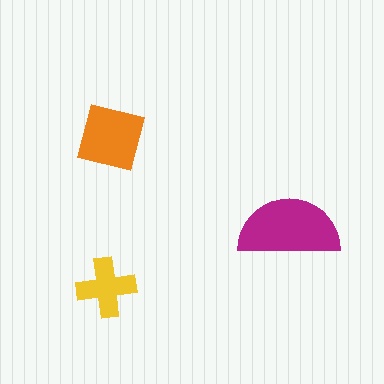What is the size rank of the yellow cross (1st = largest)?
3rd.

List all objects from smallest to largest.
The yellow cross, the orange square, the magenta semicircle.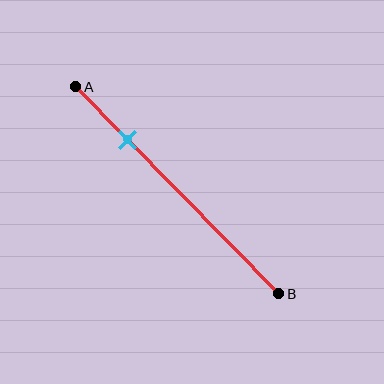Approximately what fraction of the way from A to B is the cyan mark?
The cyan mark is approximately 25% of the way from A to B.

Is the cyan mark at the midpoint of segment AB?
No, the mark is at about 25% from A, not at the 50% midpoint.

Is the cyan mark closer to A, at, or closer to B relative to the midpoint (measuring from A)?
The cyan mark is closer to point A than the midpoint of segment AB.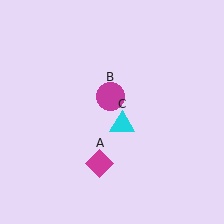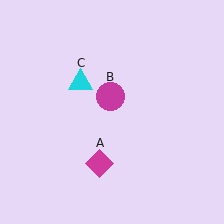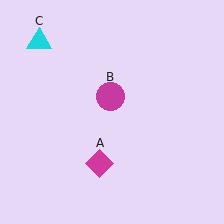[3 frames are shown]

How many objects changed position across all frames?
1 object changed position: cyan triangle (object C).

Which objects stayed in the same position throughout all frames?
Magenta diamond (object A) and magenta circle (object B) remained stationary.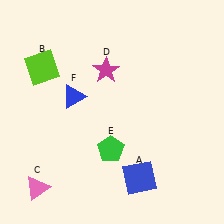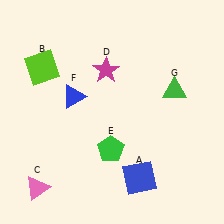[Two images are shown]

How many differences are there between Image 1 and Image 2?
There is 1 difference between the two images.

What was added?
A green triangle (G) was added in Image 2.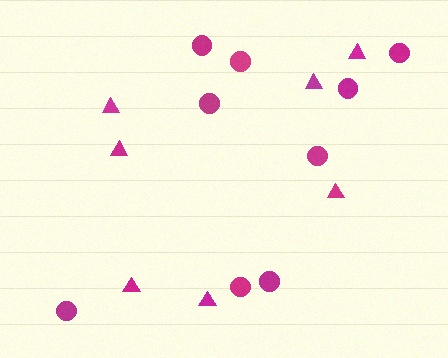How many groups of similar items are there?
There are 2 groups: one group of triangles (7) and one group of circles (9).